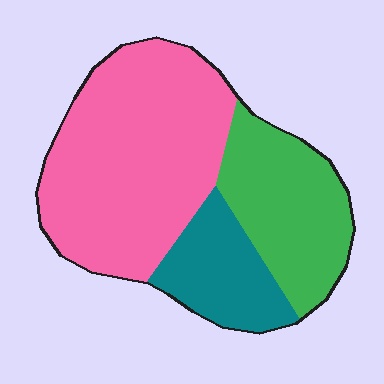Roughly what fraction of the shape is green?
Green takes up about one quarter (1/4) of the shape.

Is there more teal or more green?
Green.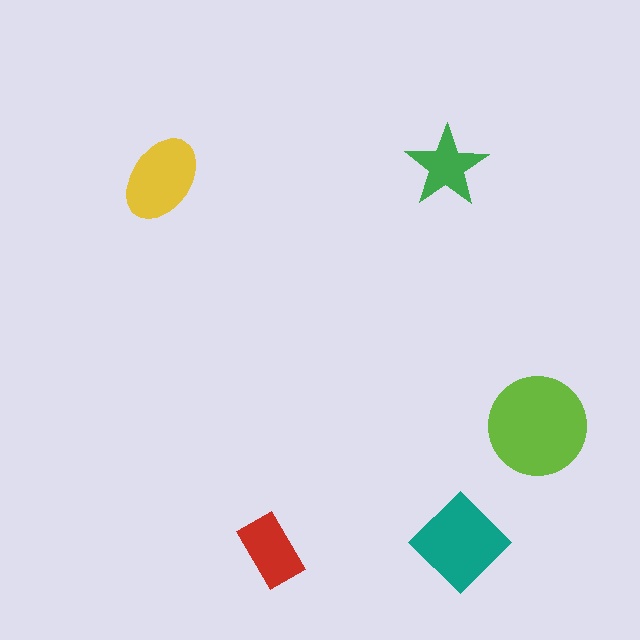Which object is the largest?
The lime circle.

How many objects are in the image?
There are 5 objects in the image.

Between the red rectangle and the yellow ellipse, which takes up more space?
The yellow ellipse.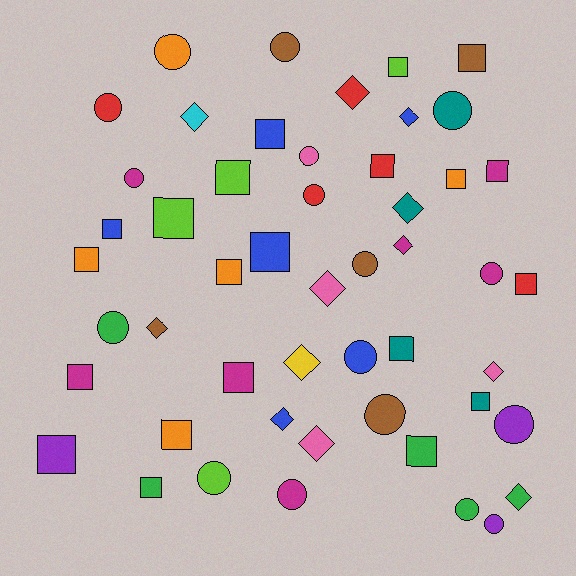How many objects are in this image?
There are 50 objects.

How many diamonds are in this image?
There are 12 diamonds.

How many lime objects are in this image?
There are 4 lime objects.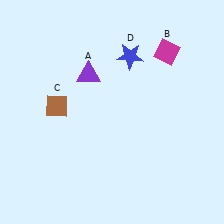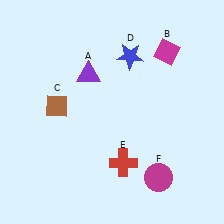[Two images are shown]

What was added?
A red cross (E), a magenta circle (F) were added in Image 2.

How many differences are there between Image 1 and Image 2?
There are 2 differences between the two images.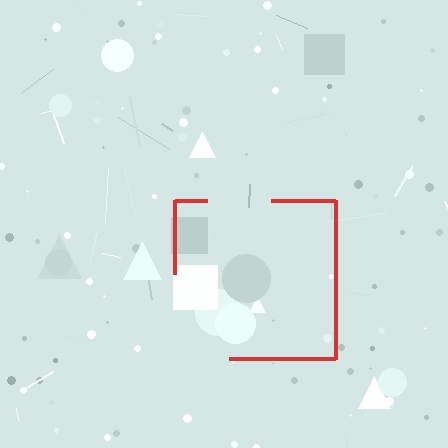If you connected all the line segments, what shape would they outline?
They would outline a square.